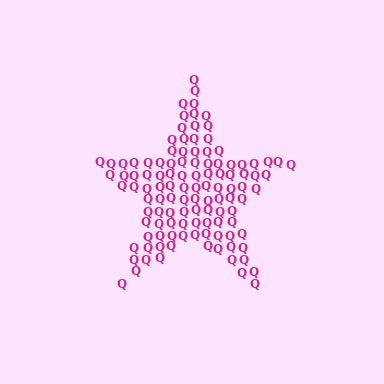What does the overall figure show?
The overall figure shows a star.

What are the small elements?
The small elements are letter Q's.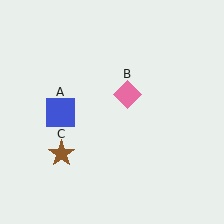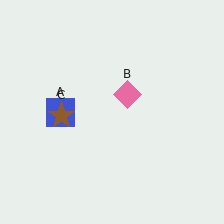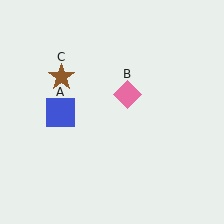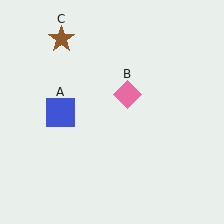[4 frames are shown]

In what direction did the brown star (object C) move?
The brown star (object C) moved up.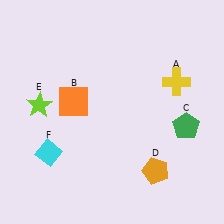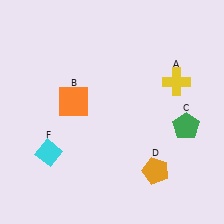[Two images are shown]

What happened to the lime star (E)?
The lime star (E) was removed in Image 2. It was in the top-left area of Image 1.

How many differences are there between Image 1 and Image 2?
There is 1 difference between the two images.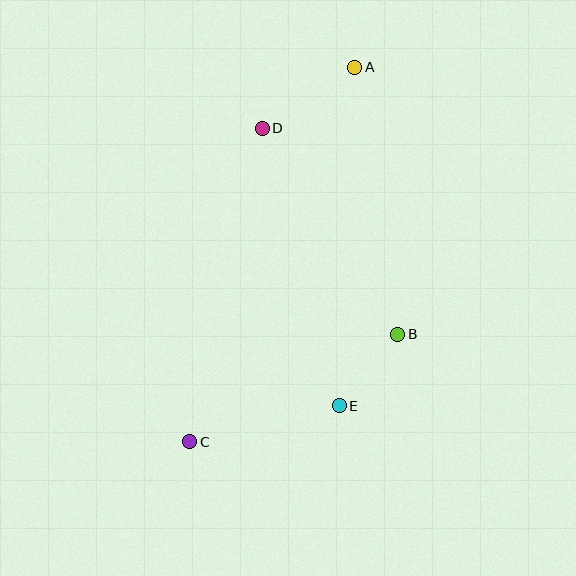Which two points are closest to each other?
Points B and E are closest to each other.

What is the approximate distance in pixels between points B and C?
The distance between B and C is approximately 234 pixels.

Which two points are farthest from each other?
Points A and C are farthest from each other.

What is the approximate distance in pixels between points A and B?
The distance between A and B is approximately 271 pixels.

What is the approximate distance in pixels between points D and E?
The distance between D and E is approximately 288 pixels.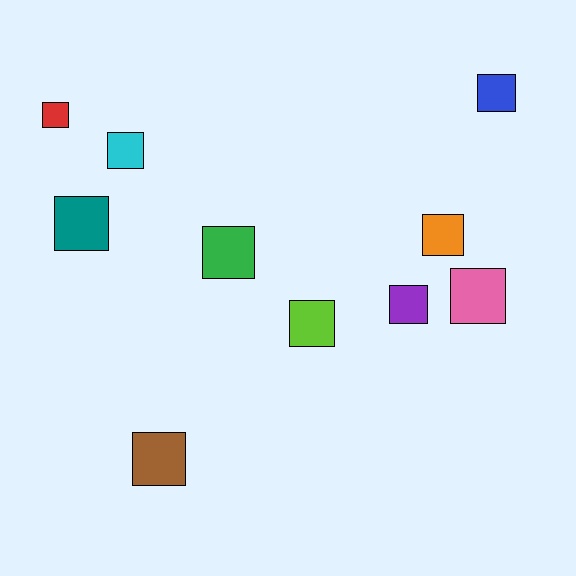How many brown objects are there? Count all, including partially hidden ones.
There is 1 brown object.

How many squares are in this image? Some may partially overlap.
There are 10 squares.